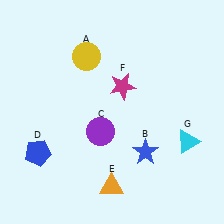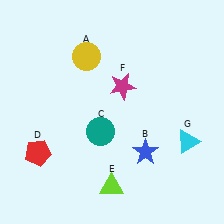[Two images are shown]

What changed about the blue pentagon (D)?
In Image 1, D is blue. In Image 2, it changed to red.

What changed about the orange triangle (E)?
In Image 1, E is orange. In Image 2, it changed to lime.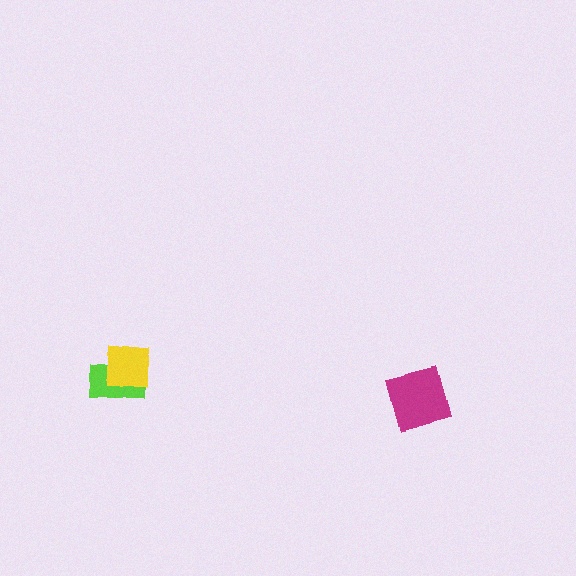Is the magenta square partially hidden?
No, no other shape covers it.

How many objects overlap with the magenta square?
0 objects overlap with the magenta square.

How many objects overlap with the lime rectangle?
1 object overlaps with the lime rectangle.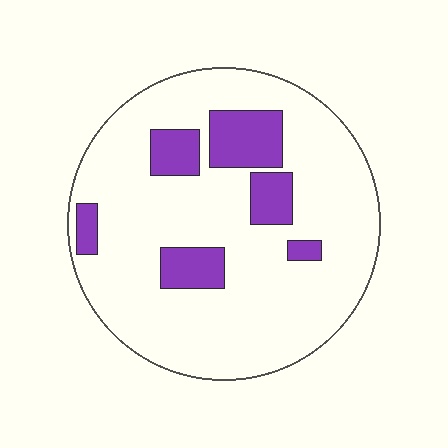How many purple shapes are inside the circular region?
6.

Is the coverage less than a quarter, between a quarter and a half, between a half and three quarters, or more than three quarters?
Less than a quarter.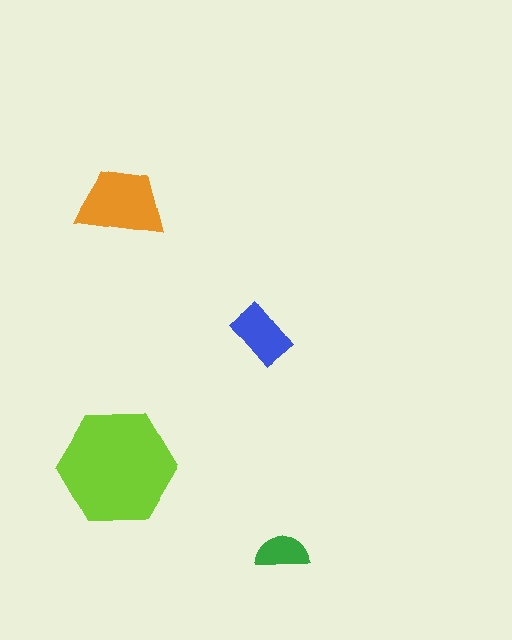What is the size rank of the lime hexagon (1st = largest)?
1st.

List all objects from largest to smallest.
The lime hexagon, the orange trapezoid, the blue rectangle, the green semicircle.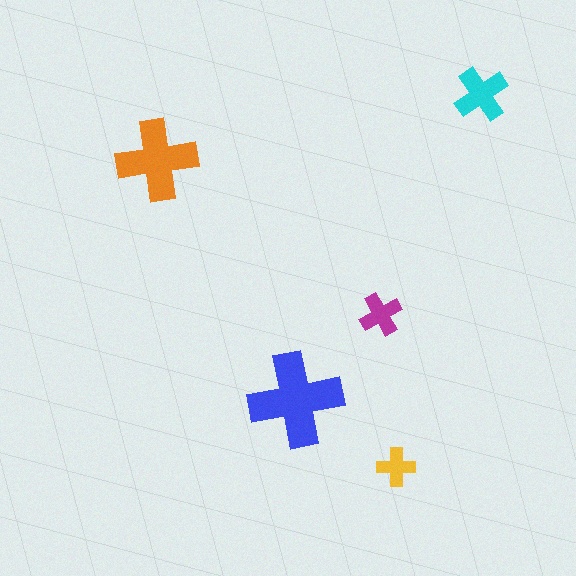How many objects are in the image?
There are 5 objects in the image.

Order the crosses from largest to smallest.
the blue one, the orange one, the cyan one, the magenta one, the yellow one.